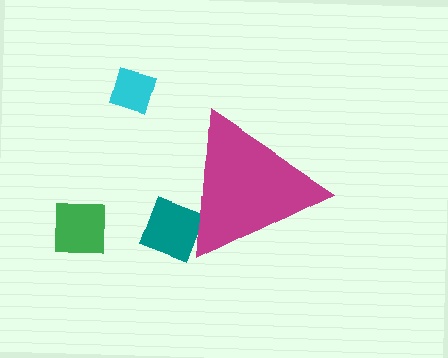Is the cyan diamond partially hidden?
No, the cyan diamond is fully visible.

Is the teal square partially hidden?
Yes, the teal square is partially hidden behind the magenta triangle.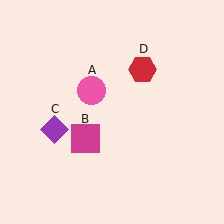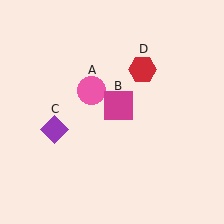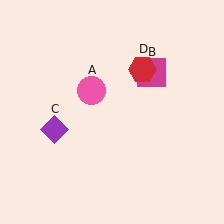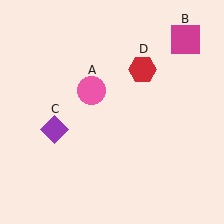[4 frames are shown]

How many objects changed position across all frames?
1 object changed position: magenta square (object B).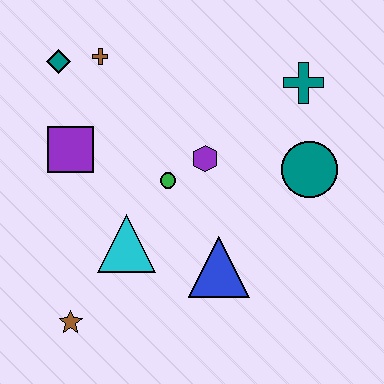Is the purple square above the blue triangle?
Yes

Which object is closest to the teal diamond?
The brown cross is closest to the teal diamond.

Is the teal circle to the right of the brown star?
Yes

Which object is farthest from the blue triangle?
The teal diamond is farthest from the blue triangle.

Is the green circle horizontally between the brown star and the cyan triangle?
No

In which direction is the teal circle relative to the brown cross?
The teal circle is to the right of the brown cross.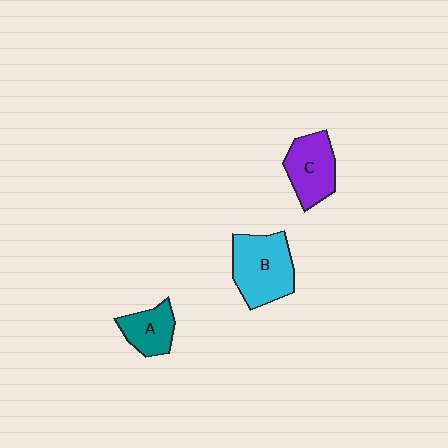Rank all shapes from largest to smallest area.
From largest to smallest: B (cyan), C (purple), A (teal).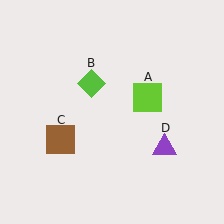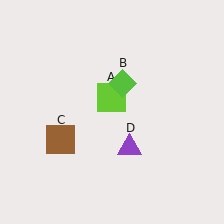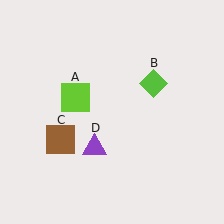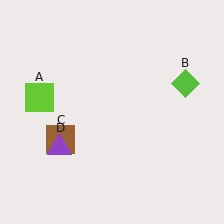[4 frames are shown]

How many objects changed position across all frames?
3 objects changed position: lime square (object A), lime diamond (object B), purple triangle (object D).